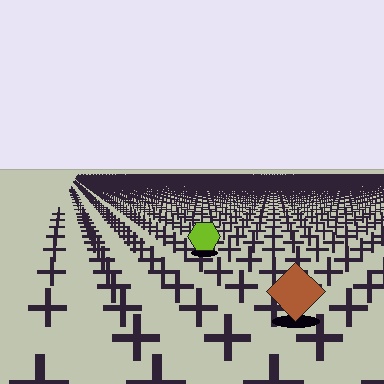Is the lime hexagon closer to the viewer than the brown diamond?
No. The brown diamond is closer — you can tell from the texture gradient: the ground texture is coarser near it.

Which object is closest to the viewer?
The brown diamond is closest. The texture marks near it are larger and more spread out.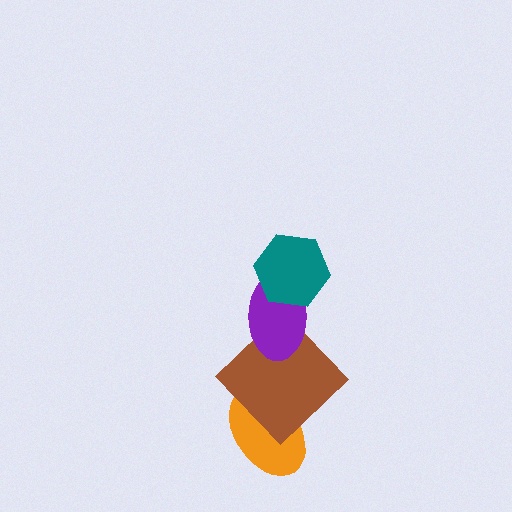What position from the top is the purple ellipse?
The purple ellipse is 2nd from the top.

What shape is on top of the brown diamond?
The purple ellipse is on top of the brown diamond.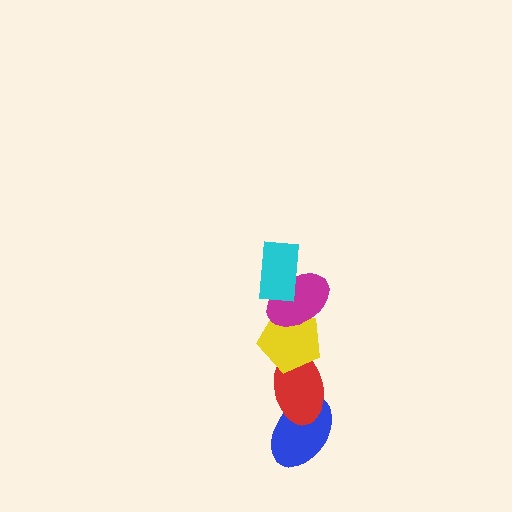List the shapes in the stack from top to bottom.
From top to bottom: the cyan rectangle, the magenta ellipse, the yellow pentagon, the red ellipse, the blue ellipse.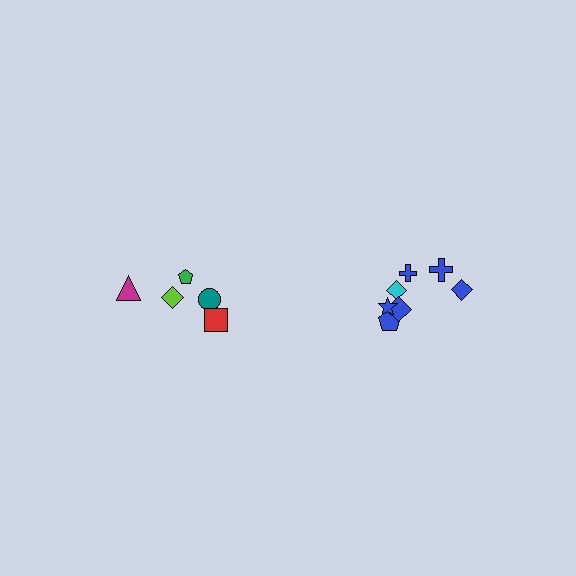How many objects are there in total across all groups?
There are 12 objects.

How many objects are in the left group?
There are 5 objects.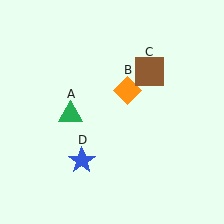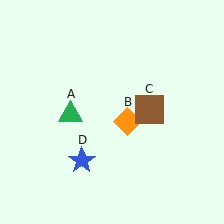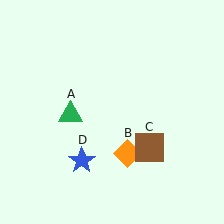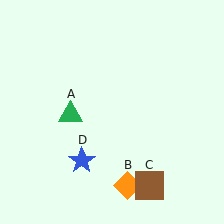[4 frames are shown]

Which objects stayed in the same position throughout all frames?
Green triangle (object A) and blue star (object D) remained stationary.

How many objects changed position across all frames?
2 objects changed position: orange diamond (object B), brown square (object C).